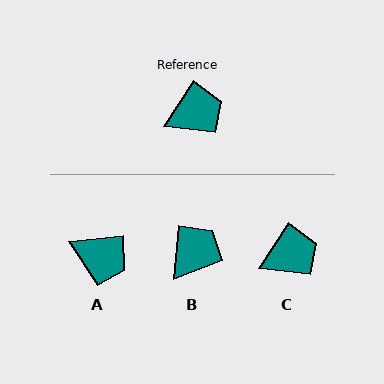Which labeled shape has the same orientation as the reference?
C.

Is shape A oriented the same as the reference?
No, it is off by about 50 degrees.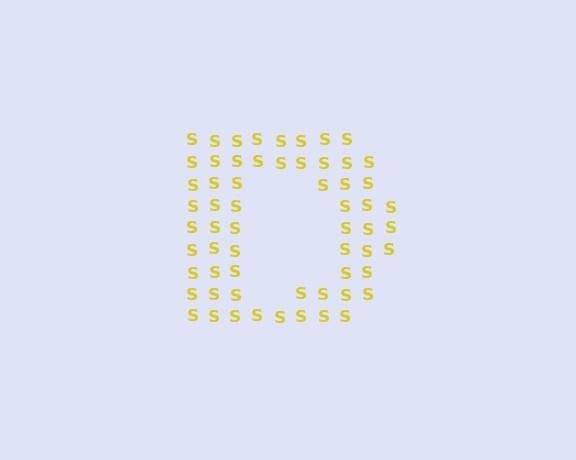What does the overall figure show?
The overall figure shows the letter D.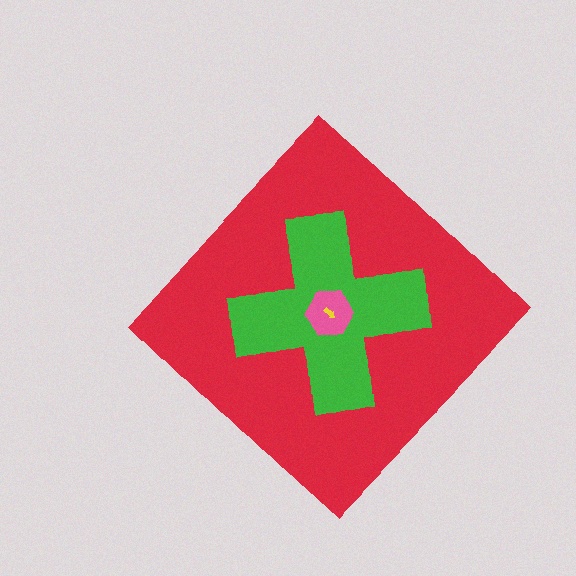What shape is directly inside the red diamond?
The green cross.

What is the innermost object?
The yellow arrow.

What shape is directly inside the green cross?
The pink hexagon.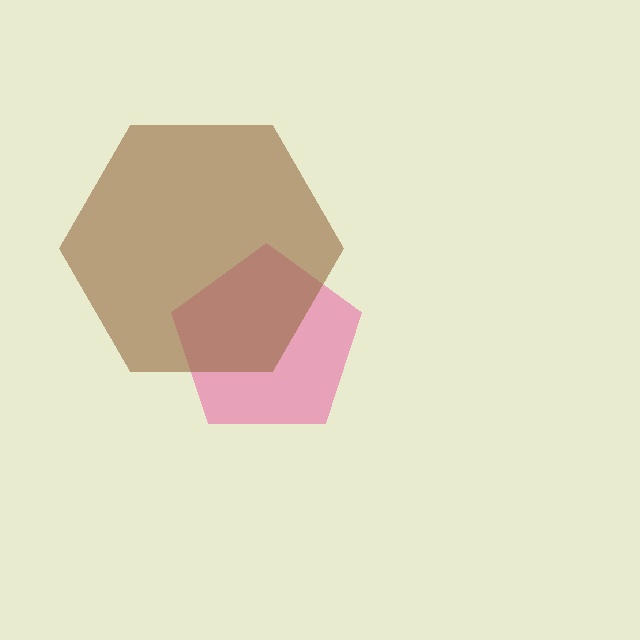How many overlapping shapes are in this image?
There are 2 overlapping shapes in the image.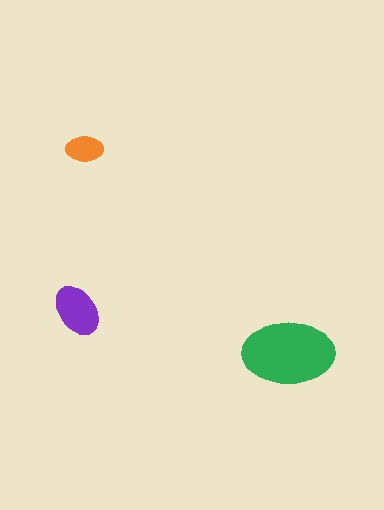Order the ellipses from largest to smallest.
the green one, the purple one, the orange one.